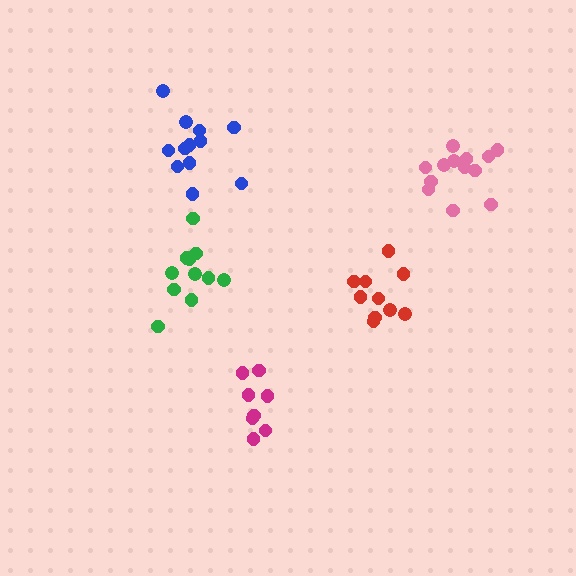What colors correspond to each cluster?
The clusters are colored: magenta, green, blue, red, pink.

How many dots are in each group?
Group 1: 8 dots, Group 2: 11 dots, Group 3: 12 dots, Group 4: 10 dots, Group 5: 13 dots (54 total).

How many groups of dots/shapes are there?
There are 5 groups.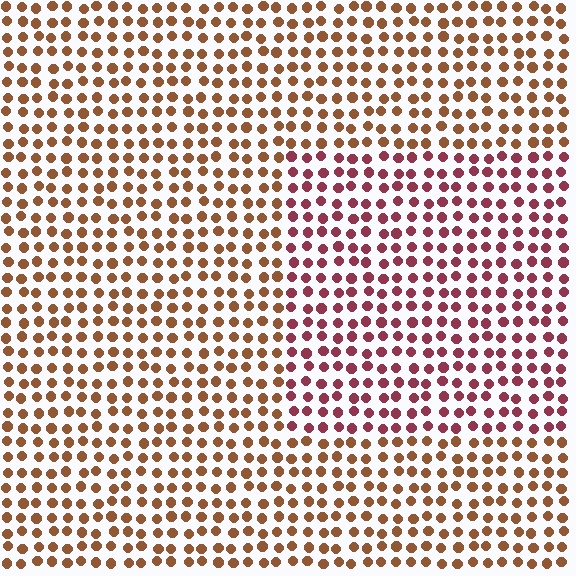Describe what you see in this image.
The image is filled with small brown elements in a uniform arrangement. A rectangle-shaped region is visible where the elements are tinted to a slightly different hue, forming a subtle color boundary.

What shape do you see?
I see a rectangle.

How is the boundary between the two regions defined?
The boundary is defined purely by a slight shift in hue (about 39 degrees). Spacing, size, and orientation are identical on both sides.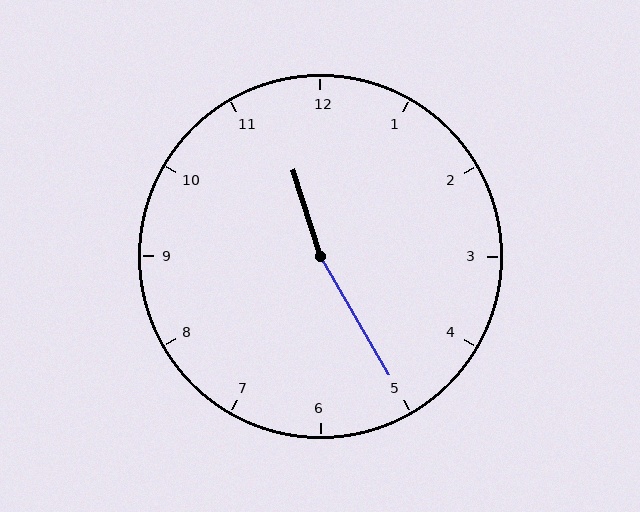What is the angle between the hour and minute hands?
Approximately 168 degrees.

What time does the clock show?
11:25.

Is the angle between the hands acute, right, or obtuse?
It is obtuse.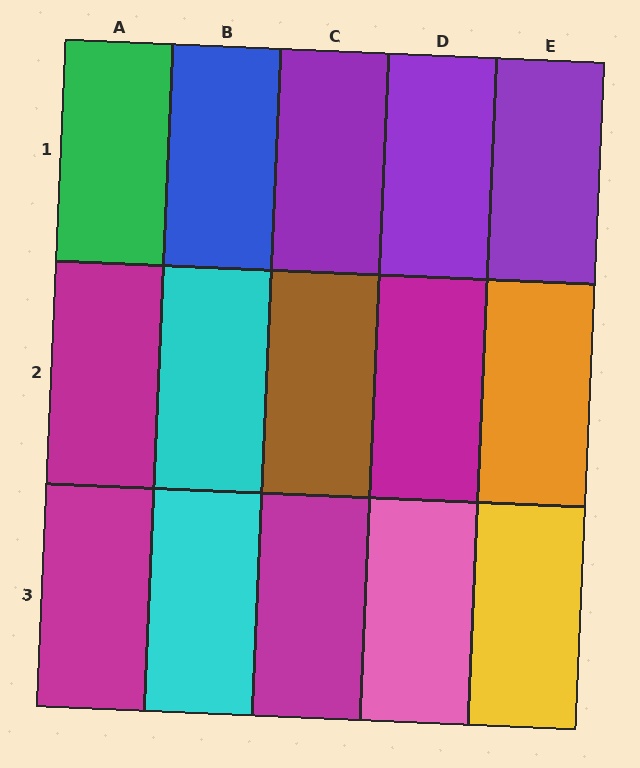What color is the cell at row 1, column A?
Green.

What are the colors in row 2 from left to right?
Magenta, cyan, brown, magenta, orange.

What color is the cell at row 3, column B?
Cyan.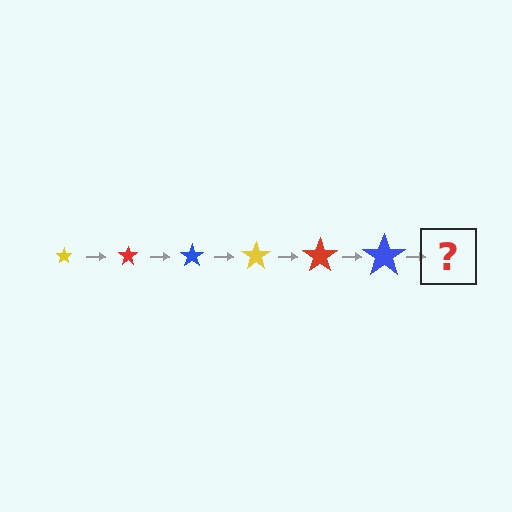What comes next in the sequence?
The next element should be a yellow star, larger than the previous one.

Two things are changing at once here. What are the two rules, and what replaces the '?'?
The two rules are that the star grows larger each step and the color cycles through yellow, red, and blue. The '?' should be a yellow star, larger than the previous one.